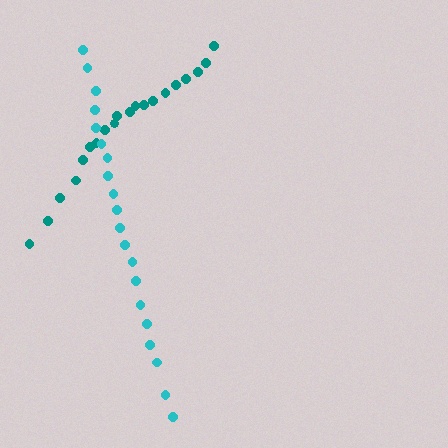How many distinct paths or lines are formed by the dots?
There are 2 distinct paths.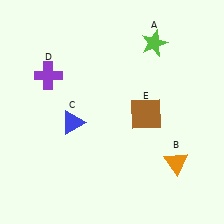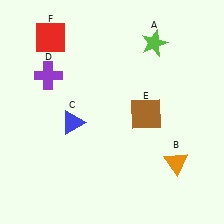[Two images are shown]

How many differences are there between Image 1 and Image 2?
There is 1 difference between the two images.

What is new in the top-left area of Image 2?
A red square (F) was added in the top-left area of Image 2.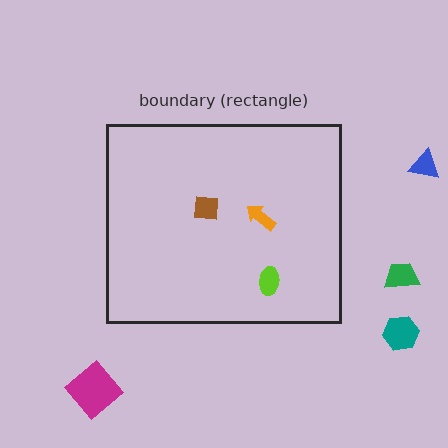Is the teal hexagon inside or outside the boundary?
Outside.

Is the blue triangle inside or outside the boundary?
Outside.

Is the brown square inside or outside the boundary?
Inside.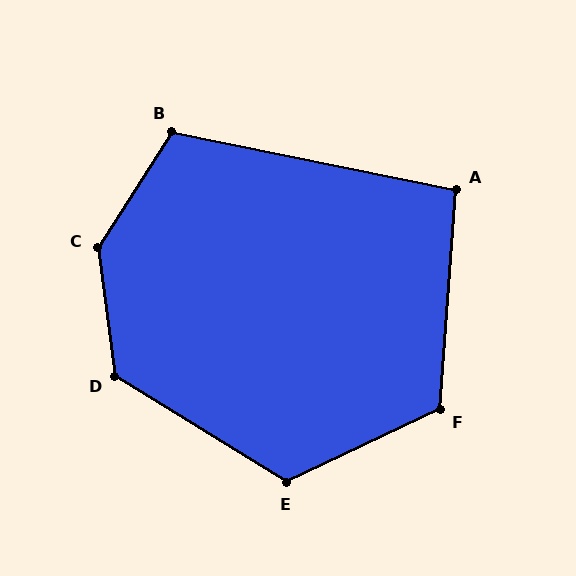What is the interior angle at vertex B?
Approximately 111 degrees (obtuse).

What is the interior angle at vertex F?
Approximately 120 degrees (obtuse).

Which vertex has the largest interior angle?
C, at approximately 140 degrees.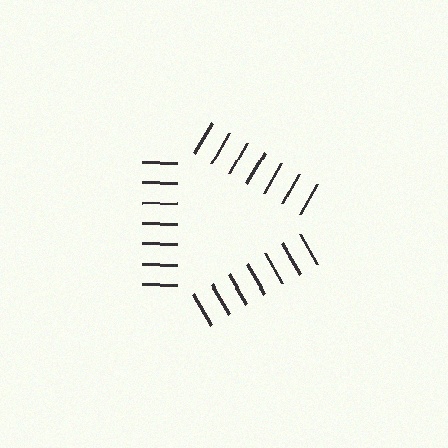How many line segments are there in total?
21 — 7 along each of the 3 edges.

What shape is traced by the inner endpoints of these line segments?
An illusory triangle — the line segments terminate on its edges but no continuous stroke is drawn.